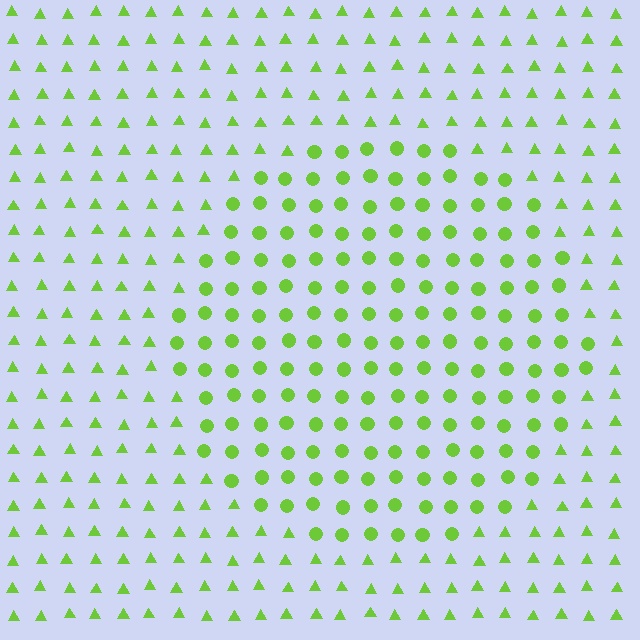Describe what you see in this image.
The image is filled with small lime elements arranged in a uniform grid. A circle-shaped region contains circles, while the surrounding area contains triangles. The boundary is defined purely by the change in element shape.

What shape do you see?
I see a circle.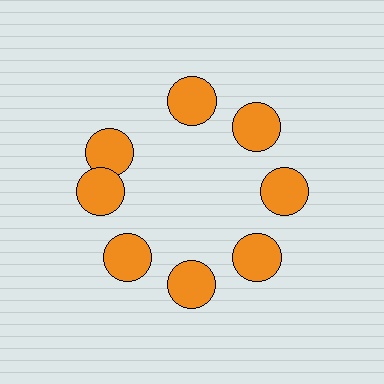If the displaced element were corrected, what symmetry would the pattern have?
It would have 8-fold rotational symmetry — the pattern would map onto itself every 45 degrees.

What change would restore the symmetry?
The symmetry would be restored by rotating it back into even spacing with its neighbors so that all 8 circles sit at equal angles and equal distance from the center.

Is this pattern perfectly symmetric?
No. The 8 orange circles are arranged in a ring, but one element near the 10 o'clock position is rotated out of alignment along the ring, breaking the 8-fold rotational symmetry.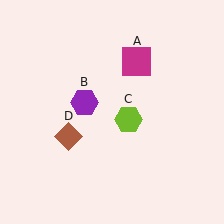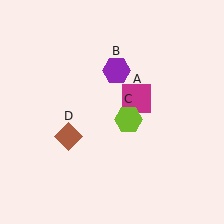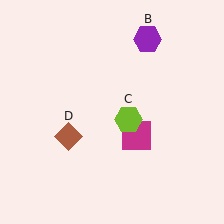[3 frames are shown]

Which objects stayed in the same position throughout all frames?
Lime hexagon (object C) and brown diamond (object D) remained stationary.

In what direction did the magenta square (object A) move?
The magenta square (object A) moved down.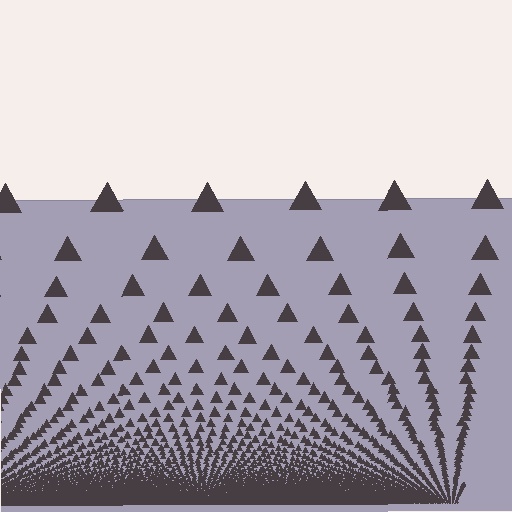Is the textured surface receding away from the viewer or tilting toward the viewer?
The surface appears to tilt toward the viewer. Texture elements get larger and sparser toward the top.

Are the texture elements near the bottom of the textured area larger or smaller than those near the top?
Smaller. The gradient is inverted — elements near the bottom are smaller and denser.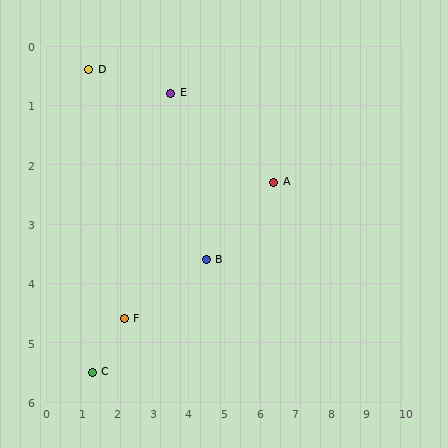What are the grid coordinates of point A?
Point A is at approximately (6.4, 2.3).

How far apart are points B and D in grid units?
Points B and D are about 4.6 grid units apart.